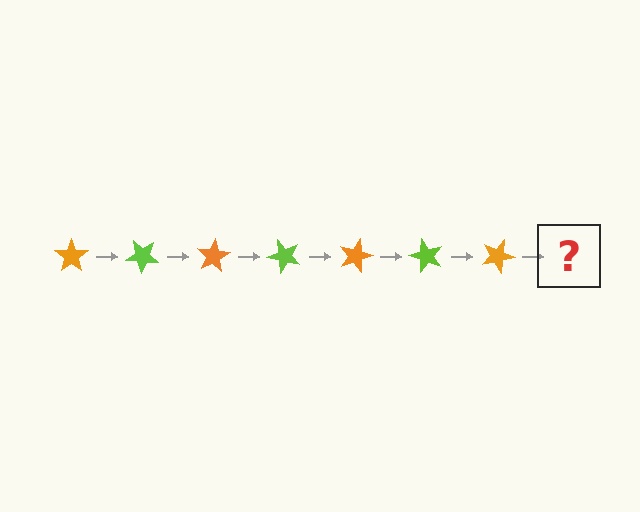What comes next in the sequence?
The next element should be a lime star, rotated 280 degrees from the start.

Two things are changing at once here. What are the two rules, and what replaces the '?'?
The two rules are that it rotates 40 degrees each step and the color cycles through orange and lime. The '?' should be a lime star, rotated 280 degrees from the start.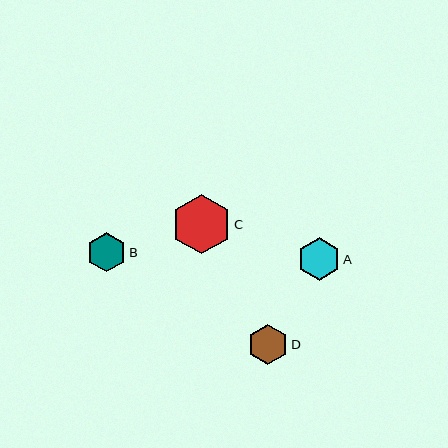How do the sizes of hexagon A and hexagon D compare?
Hexagon A and hexagon D are approximately the same size.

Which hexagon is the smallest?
Hexagon B is the smallest with a size of approximately 39 pixels.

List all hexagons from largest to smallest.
From largest to smallest: C, A, D, B.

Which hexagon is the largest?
Hexagon C is the largest with a size of approximately 59 pixels.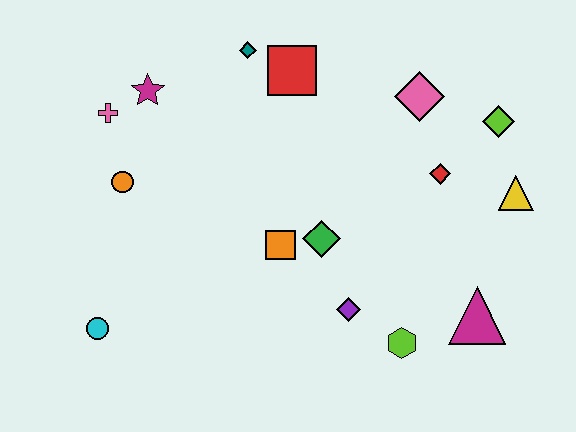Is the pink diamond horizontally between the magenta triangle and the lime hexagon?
Yes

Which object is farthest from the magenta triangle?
The pink cross is farthest from the magenta triangle.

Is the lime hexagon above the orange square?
No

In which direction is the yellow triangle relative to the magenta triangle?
The yellow triangle is above the magenta triangle.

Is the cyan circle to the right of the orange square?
No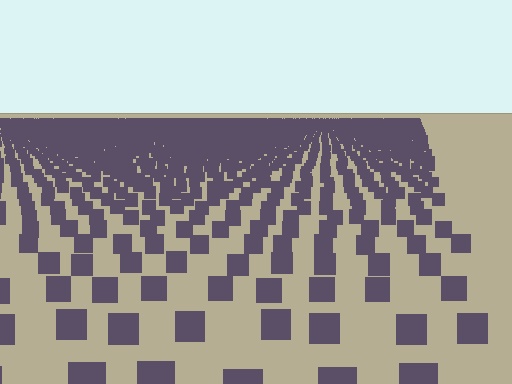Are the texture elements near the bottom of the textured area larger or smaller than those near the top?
Larger. Near the bottom, elements are closer to the viewer and appear at a bigger on-screen size.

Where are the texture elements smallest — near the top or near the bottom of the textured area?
Near the top.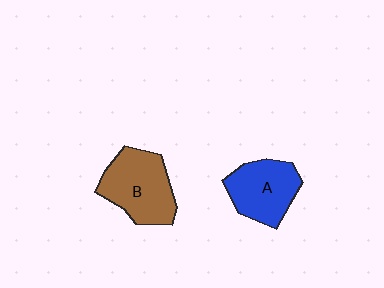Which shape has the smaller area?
Shape A (blue).